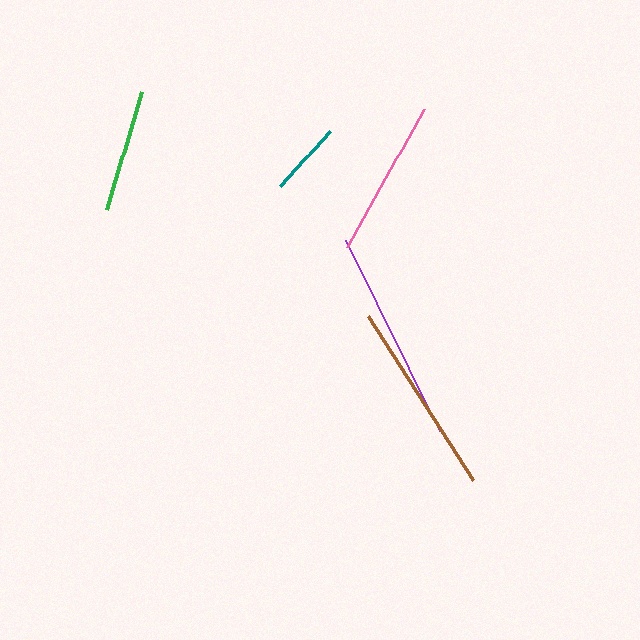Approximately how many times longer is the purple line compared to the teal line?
The purple line is approximately 2.9 times the length of the teal line.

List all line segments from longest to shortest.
From longest to shortest: purple, brown, pink, green, teal.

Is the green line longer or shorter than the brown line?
The brown line is longer than the green line.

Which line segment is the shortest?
The teal line is the shortest at approximately 74 pixels.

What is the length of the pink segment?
The pink segment is approximately 158 pixels long.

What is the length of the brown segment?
The brown segment is approximately 195 pixels long.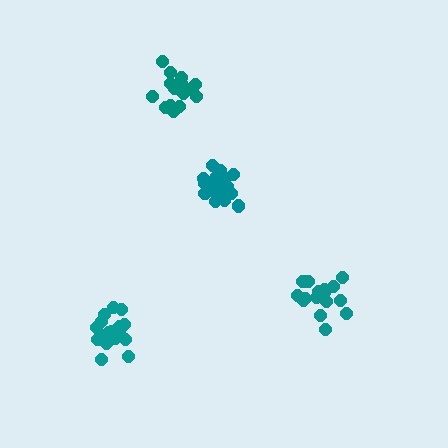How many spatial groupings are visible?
There are 4 spatial groupings.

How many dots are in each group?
Group 1: 16 dots, Group 2: 17 dots, Group 3: 19 dots, Group 4: 19 dots (71 total).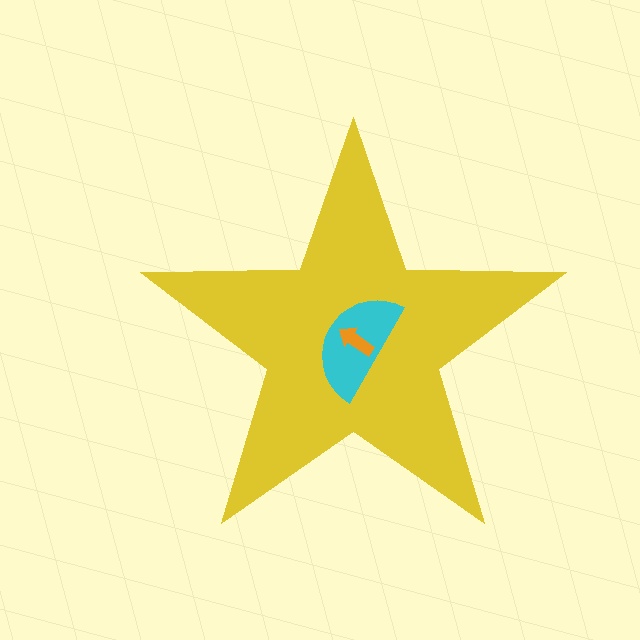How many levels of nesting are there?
3.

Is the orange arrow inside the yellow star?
Yes.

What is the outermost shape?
The yellow star.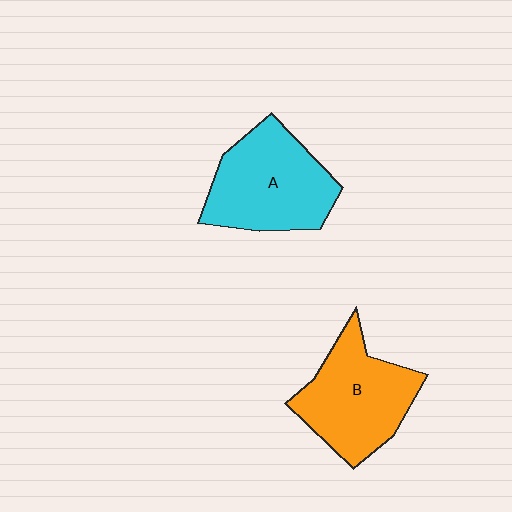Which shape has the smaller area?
Shape B (orange).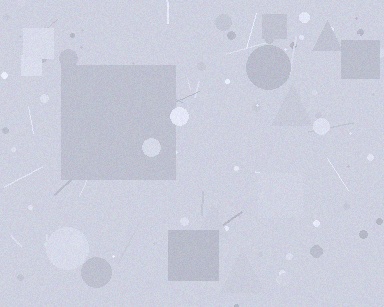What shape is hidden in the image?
A square is hidden in the image.